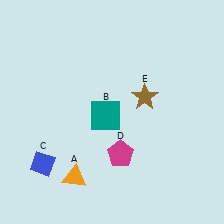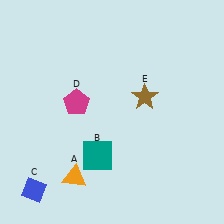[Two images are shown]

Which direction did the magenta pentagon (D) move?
The magenta pentagon (D) moved up.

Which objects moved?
The objects that moved are: the teal square (B), the blue diamond (C), the magenta pentagon (D).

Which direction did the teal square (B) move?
The teal square (B) moved down.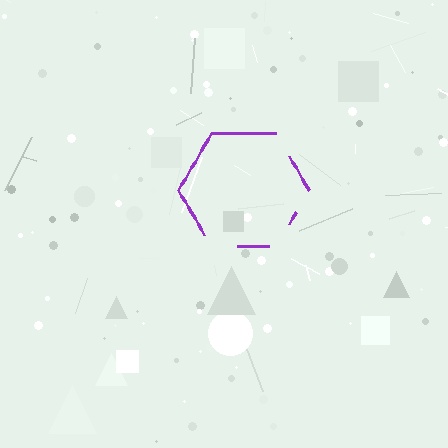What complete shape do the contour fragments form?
The contour fragments form a hexagon.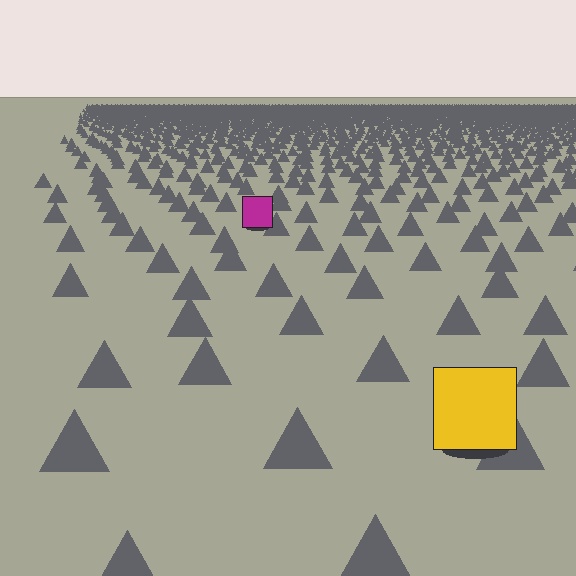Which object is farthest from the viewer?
The magenta square is farthest from the viewer. It appears smaller and the ground texture around it is denser.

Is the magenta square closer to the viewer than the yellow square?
No. The yellow square is closer — you can tell from the texture gradient: the ground texture is coarser near it.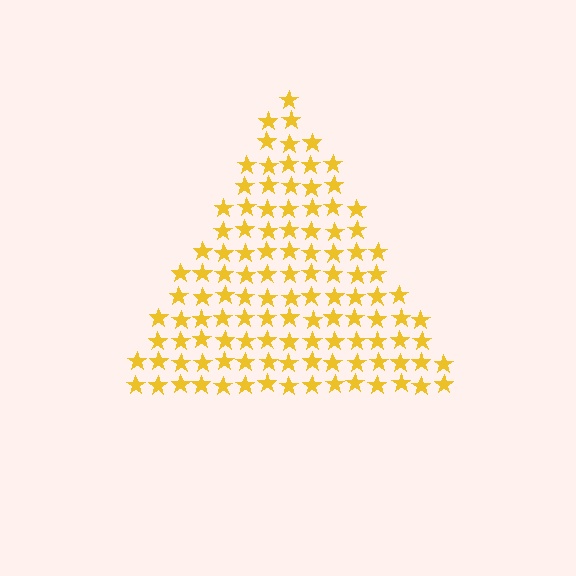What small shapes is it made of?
It is made of small stars.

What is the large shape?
The large shape is a triangle.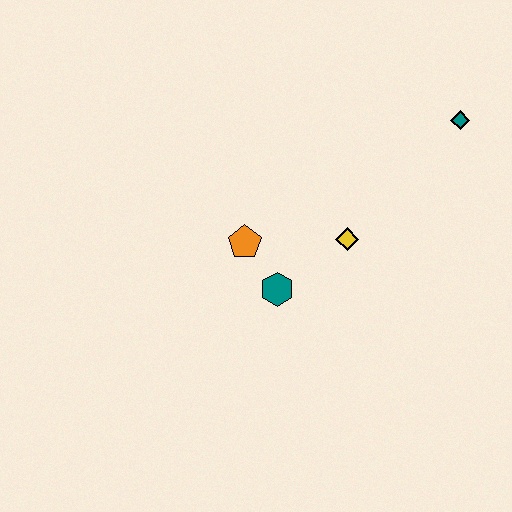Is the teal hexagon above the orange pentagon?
No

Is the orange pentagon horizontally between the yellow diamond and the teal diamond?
No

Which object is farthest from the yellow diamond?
The teal diamond is farthest from the yellow diamond.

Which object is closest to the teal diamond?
The yellow diamond is closest to the teal diamond.